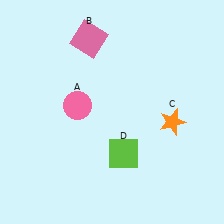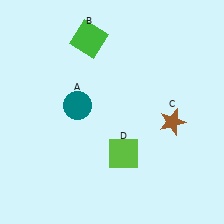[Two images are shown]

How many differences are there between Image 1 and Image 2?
There are 3 differences between the two images.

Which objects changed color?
A changed from pink to teal. B changed from pink to green. C changed from orange to brown.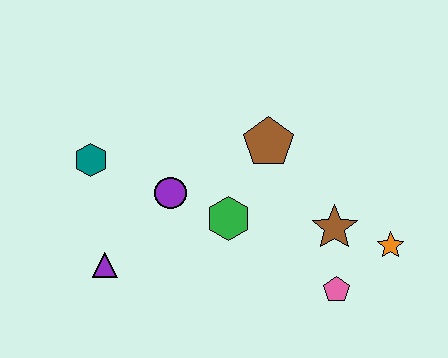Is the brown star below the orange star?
No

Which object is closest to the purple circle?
The green hexagon is closest to the purple circle.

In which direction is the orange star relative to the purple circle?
The orange star is to the right of the purple circle.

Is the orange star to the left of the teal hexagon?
No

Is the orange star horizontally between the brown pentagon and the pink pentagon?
No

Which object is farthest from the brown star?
The teal hexagon is farthest from the brown star.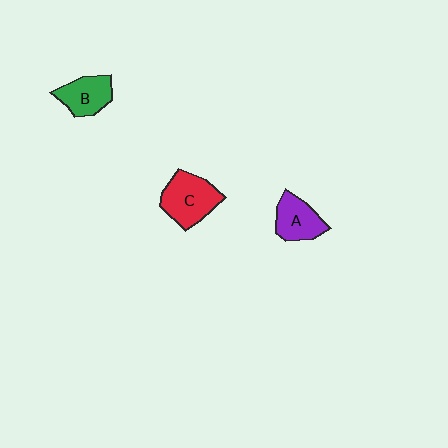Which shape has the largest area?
Shape C (red).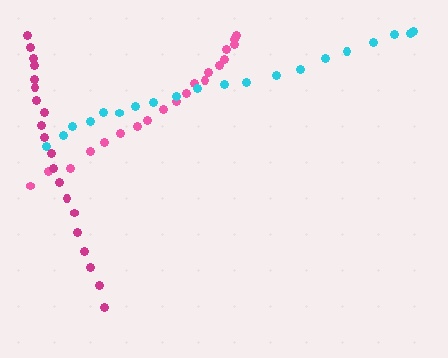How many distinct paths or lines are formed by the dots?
There are 3 distinct paths.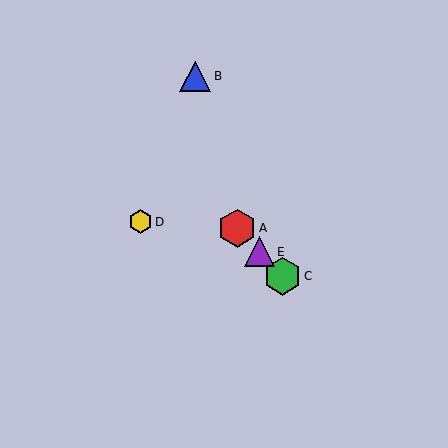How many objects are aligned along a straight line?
3 objects (A, C, E) are aligned along a straight line.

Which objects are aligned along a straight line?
Objects A, C, E are aligned along a straight line.